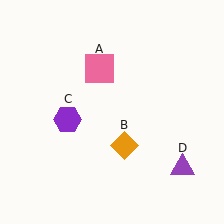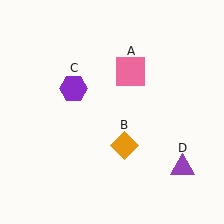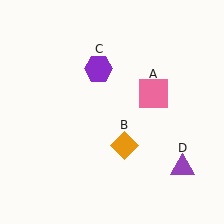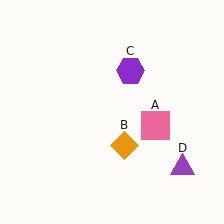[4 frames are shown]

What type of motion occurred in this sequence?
The pink square (object A), purple hexagon (object C) rotated clockwise around the center of the scene.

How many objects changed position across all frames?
2 objects changed position: pink square (object A), purple hexagon (object C).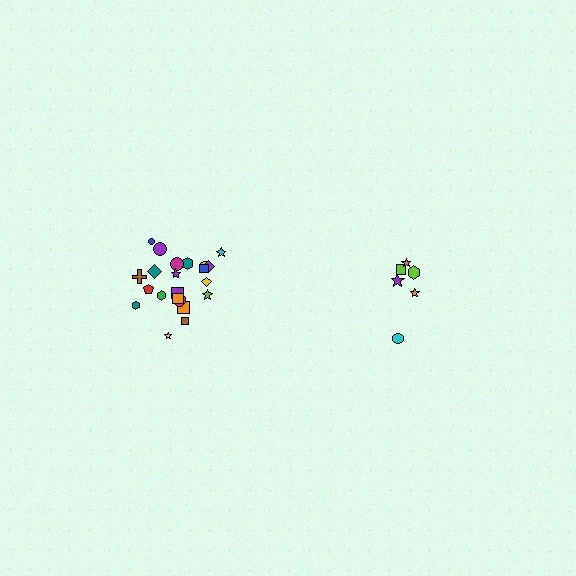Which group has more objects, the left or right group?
The left group.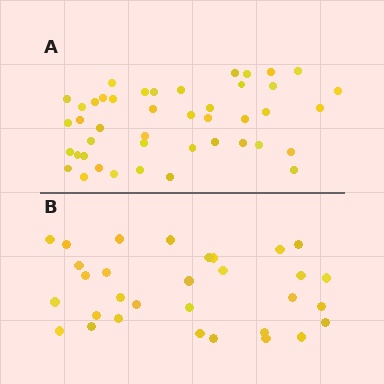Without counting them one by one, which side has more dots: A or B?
Region A (the top region) has more dots.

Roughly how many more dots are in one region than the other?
Region A has approximately 15 more dots than region B.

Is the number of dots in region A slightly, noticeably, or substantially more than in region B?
Region A has noticeably more, but not dramatically so. The ratio is roughly 1.4 to 1.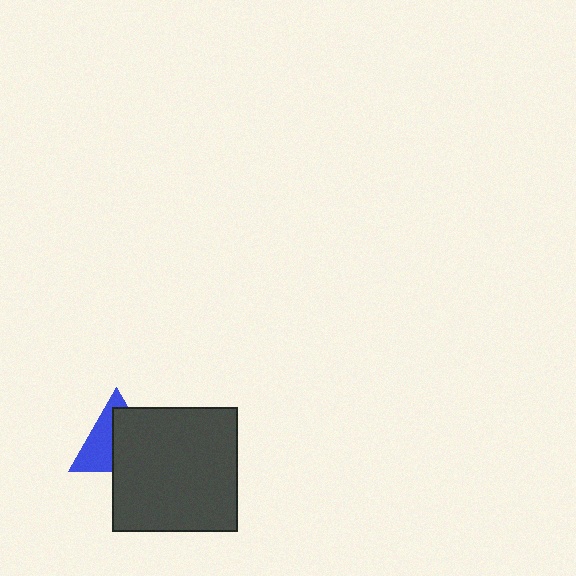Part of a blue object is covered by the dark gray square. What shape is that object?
It is a triangle.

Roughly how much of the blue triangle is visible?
A small part of it is visible (roughly 45%).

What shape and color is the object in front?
The object in front is a dark gray square.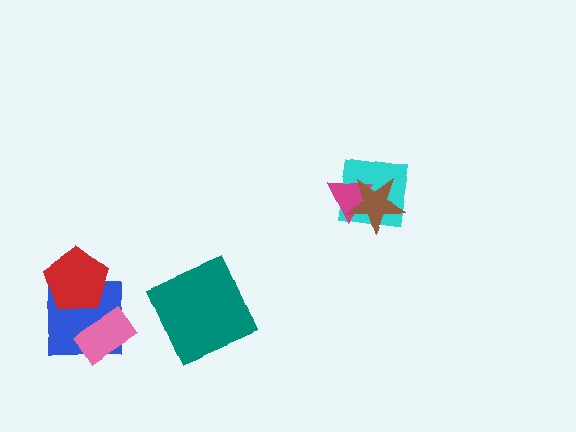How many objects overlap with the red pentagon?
1 object overlaps with the red pentagon.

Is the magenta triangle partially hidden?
Yes, it is partially covered by another shape.